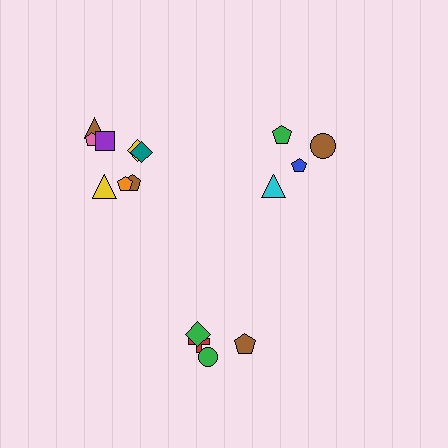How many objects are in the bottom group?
There are 4 objects.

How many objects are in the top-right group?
There are 4 objects.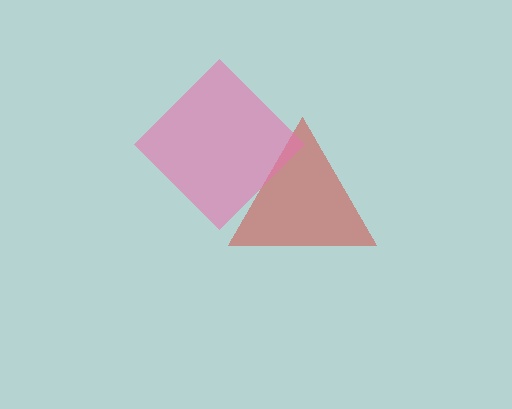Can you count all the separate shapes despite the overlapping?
Yes, there are 2 separate shapes.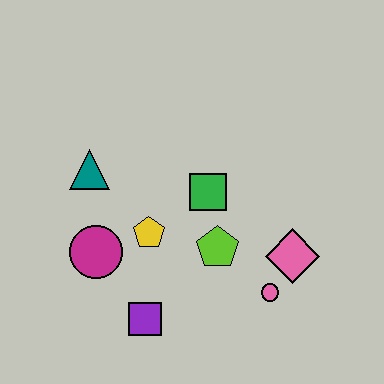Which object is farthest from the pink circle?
The teal triangle is farthest from the pink circle.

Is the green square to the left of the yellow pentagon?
No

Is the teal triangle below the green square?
No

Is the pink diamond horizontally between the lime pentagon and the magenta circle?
No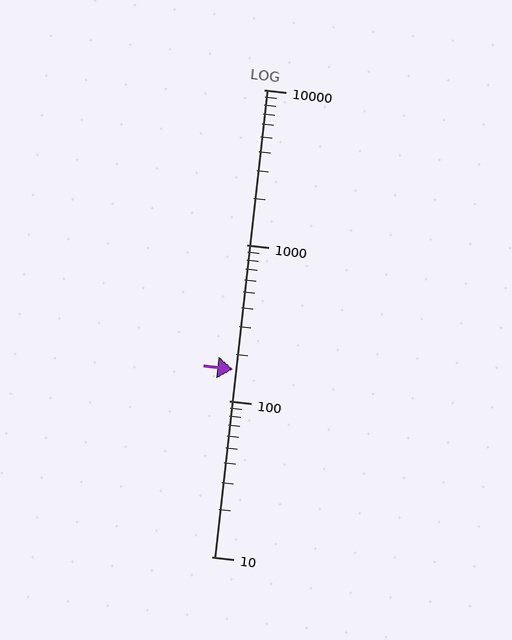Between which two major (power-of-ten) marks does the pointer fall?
The pointer is between 100 and 1000.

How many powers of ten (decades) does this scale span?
The scale spans 3 decades, from 10 to 10000.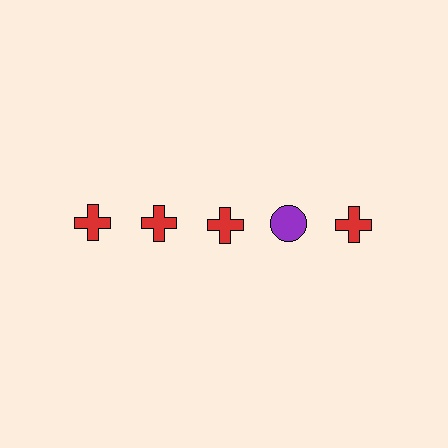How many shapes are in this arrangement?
There are 5 shapes arranged in a grid pattern.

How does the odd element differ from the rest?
It differs in both color (purple instead of red) and shape (circle instead of cross).